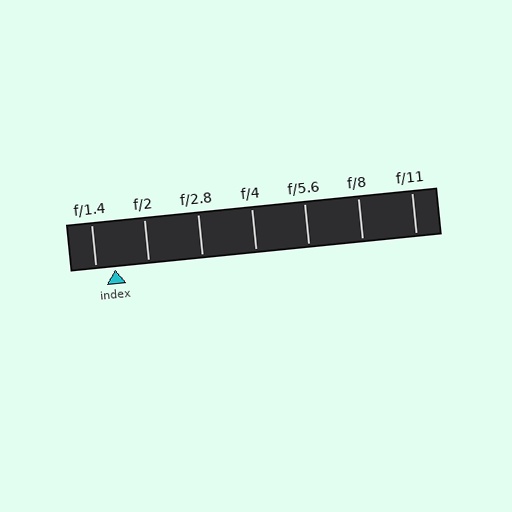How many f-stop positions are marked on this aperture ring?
There are 7 f-stop positions marked.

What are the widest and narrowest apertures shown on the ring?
The widest aperture shown is f/1.4 and the narrowest is f/11.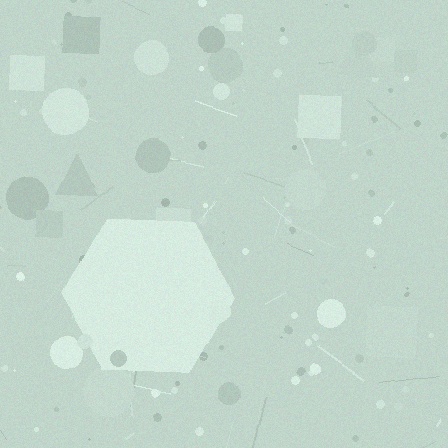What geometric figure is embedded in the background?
A hexagon is embedded in the background.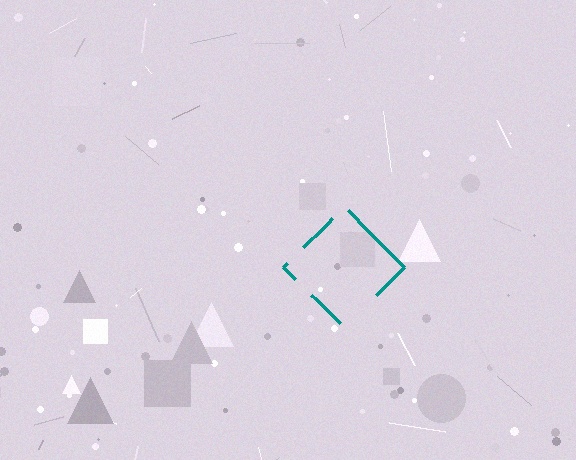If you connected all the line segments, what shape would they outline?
They would outline a diamond.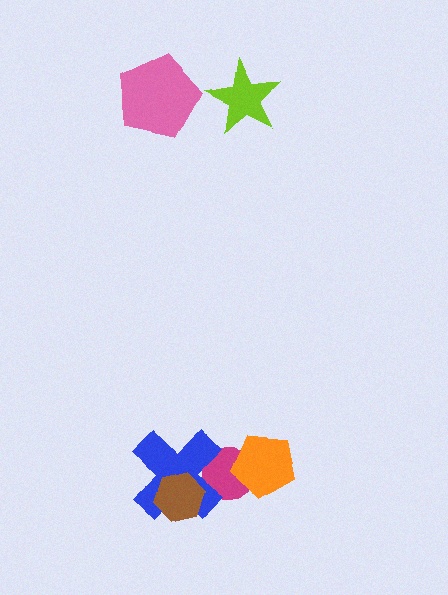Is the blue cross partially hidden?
Yes, it is partially covered by another shape.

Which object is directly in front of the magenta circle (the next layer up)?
The blue cross is directly in front of the magenta circle.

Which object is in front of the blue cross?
The brown hexagon is in front of the blue cross.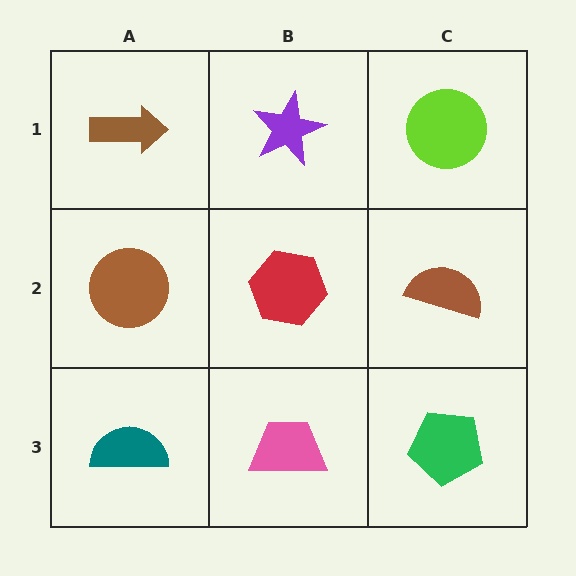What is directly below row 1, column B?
A red hexagon.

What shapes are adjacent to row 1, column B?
A red hexagon (row 2, column B), a brown arrow (row 1, column A), a lime circle (row 1, column C).